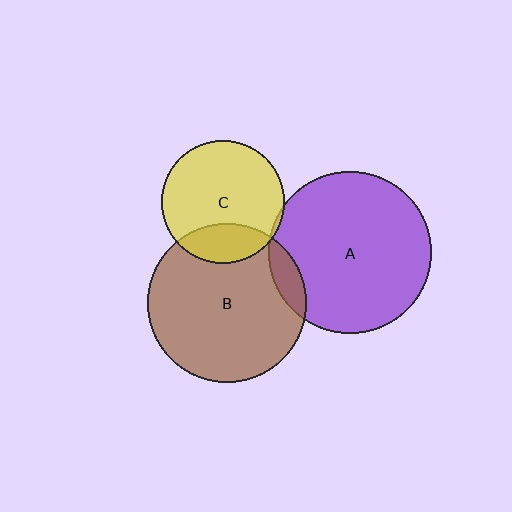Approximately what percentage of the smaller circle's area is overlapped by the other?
Approximately 10%.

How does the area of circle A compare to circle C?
Approximately 1.7 times.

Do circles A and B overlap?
Yes.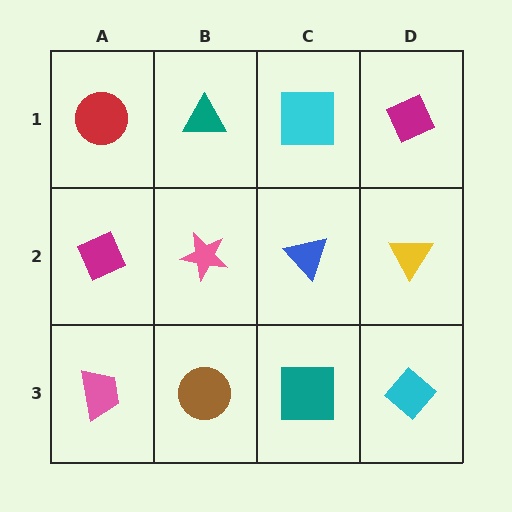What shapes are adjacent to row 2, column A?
A red circle (row 1, column A), a pink trapezoid (row 3, column A), a pink star (row 2, column B).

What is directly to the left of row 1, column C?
A teal triangle.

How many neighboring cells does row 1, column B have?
3.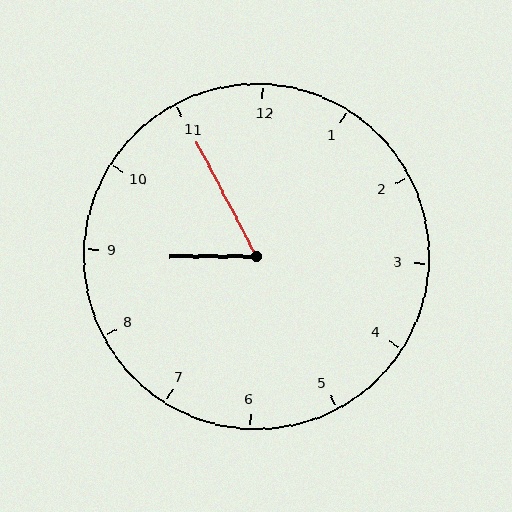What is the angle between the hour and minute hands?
Approximately 62 degrees.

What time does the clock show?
8:55.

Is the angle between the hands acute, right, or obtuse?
It is acute.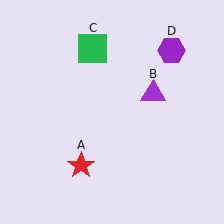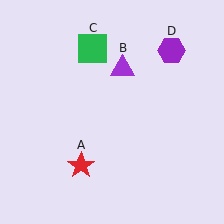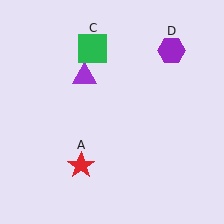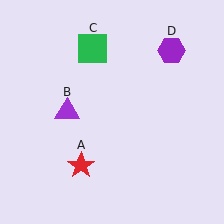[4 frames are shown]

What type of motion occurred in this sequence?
The purple triangle (object B) rotated counterclockwise around the center of the scene.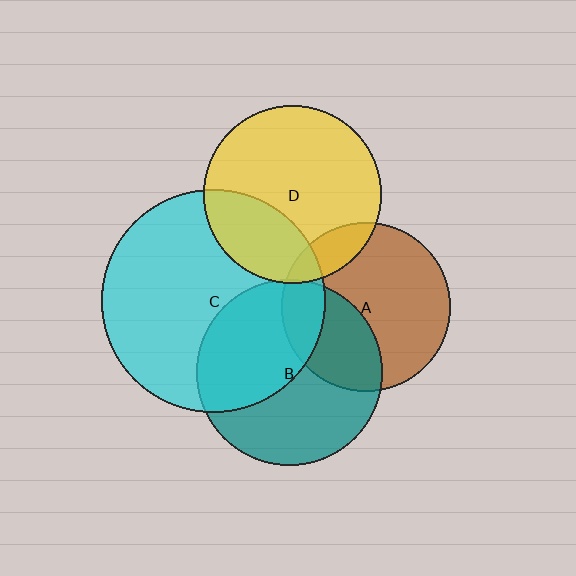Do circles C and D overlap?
Yes.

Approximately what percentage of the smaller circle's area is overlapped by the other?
Approximately 30%.